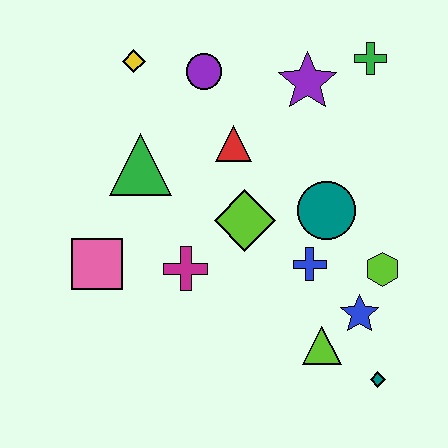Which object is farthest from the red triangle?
The teal diamond is farthest from the red triangle.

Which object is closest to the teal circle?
The blue cross is closest to the teal circle.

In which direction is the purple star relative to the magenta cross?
The purple star is above the magenta cross.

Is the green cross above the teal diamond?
Yes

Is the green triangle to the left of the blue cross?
Yes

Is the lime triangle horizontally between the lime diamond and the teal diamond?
Yes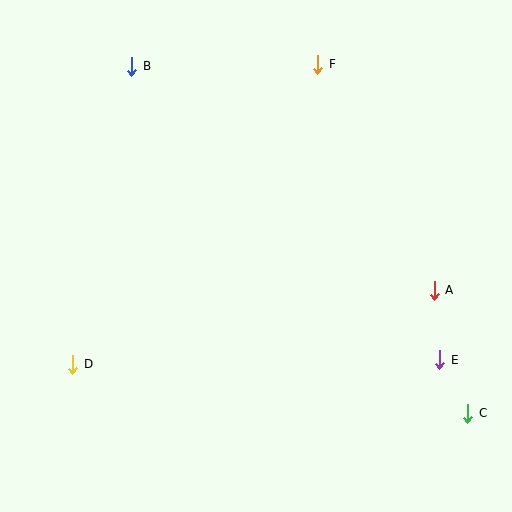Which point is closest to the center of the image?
Point A at (434, 290) is closest to the center.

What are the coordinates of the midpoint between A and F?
The midpoint between A and F is at (376, 177).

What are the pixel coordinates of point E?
Point E is at (440, 360).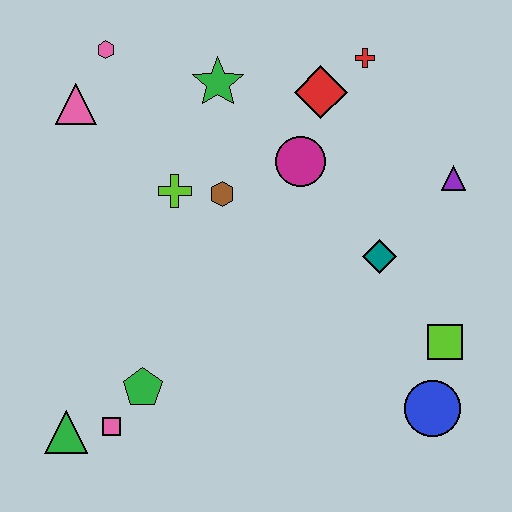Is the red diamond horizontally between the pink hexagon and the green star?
No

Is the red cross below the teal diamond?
No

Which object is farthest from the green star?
The blue circle is farthest from the green star.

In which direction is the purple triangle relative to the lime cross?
The purple triangle is to the right of the lime cross.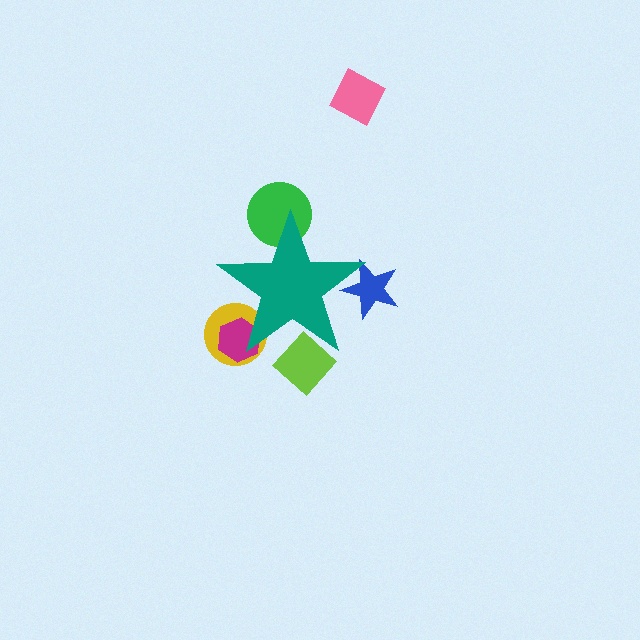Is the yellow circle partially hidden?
Yes, the yellow circle is partially hidden behind the teal star.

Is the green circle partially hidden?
Yes, the green circle is partially hidden behind the teal star.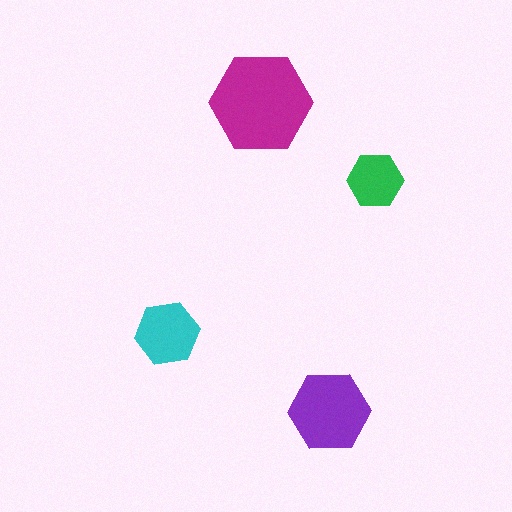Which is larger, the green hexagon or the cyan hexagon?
The cyan one.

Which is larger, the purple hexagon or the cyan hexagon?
The purple one.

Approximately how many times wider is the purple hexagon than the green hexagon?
About 1.5 times wider.